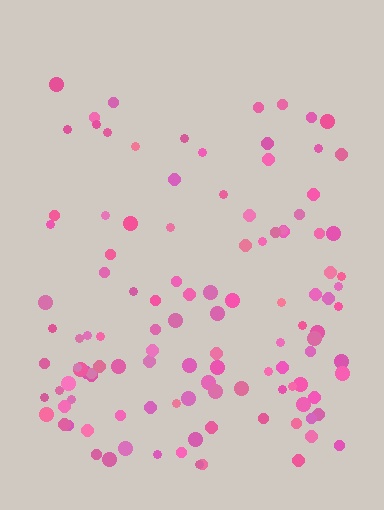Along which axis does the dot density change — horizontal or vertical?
Vertical.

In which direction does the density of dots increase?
From top to bottom, with the bottom side densest.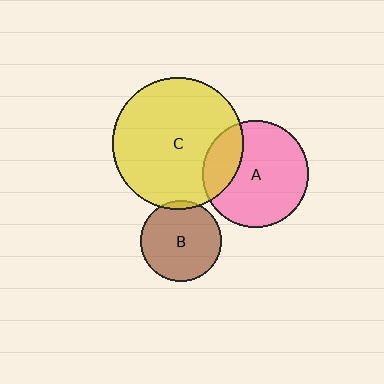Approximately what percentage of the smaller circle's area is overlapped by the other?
Approximately 25%.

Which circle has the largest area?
Circle C (yellow).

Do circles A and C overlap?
Yes.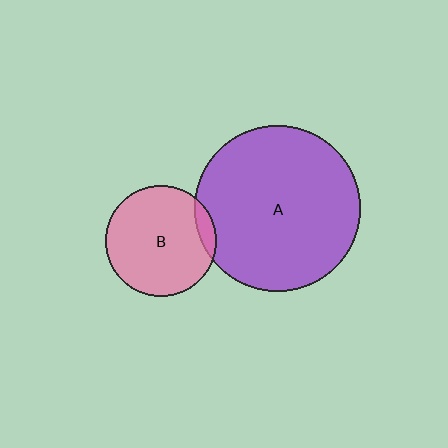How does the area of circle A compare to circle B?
Approximately 2.2 times.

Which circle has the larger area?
Circle A (purple).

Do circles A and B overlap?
Yes.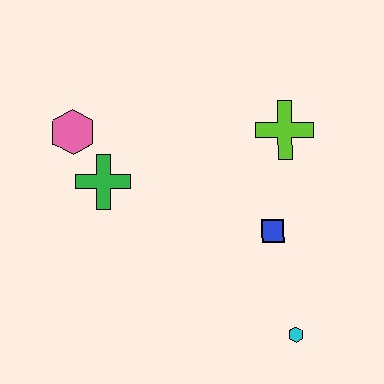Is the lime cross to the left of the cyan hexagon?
Yes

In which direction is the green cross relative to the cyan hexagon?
The green cross is to the left of the cyan hexagon.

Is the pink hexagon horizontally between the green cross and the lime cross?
No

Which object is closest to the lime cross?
The blue square is closest to the lime cross.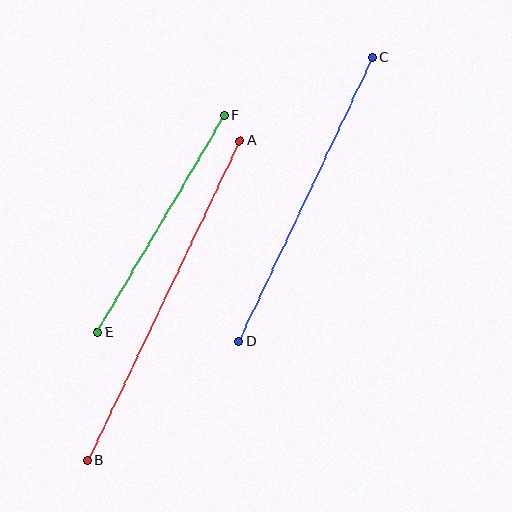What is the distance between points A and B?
The distance is approximately 354 pixels.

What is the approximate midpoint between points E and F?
The midpoint is at approximately (161, 224) pixels.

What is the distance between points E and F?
The distance is approximately 252 pixels.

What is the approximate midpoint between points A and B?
The midpoint is at approximately (164, 301) pixels.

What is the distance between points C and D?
The distance is approximately 314 pixels.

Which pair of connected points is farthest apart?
Points A and B are farthest apart.